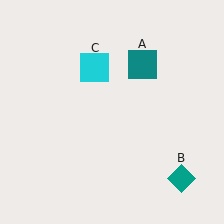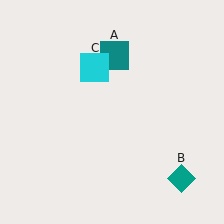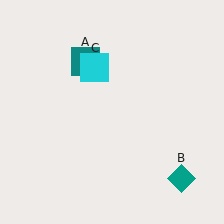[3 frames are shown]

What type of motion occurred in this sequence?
The teal square (object A) rotated counterclockwise around the center of the scene.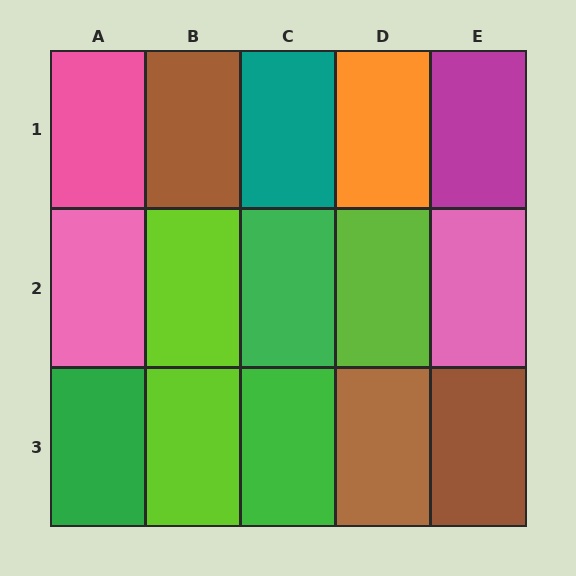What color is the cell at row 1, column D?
Orange.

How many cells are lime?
3 cells are lime.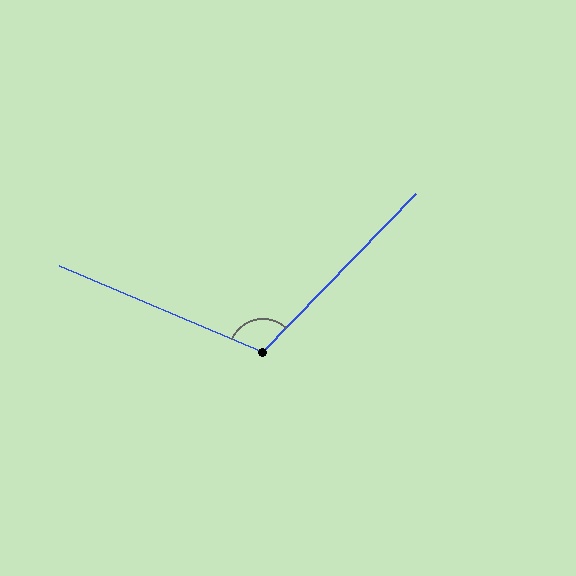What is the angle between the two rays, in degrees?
Approximately 111 degrees.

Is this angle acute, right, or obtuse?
It is obtuse.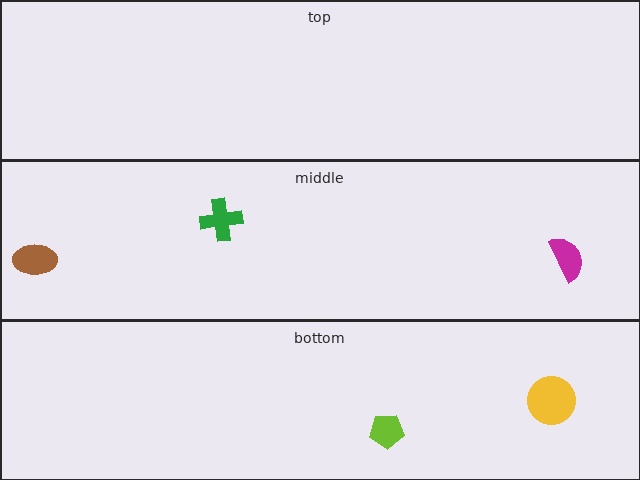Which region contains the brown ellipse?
The middle region.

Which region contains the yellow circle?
The bottom region.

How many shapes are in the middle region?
3.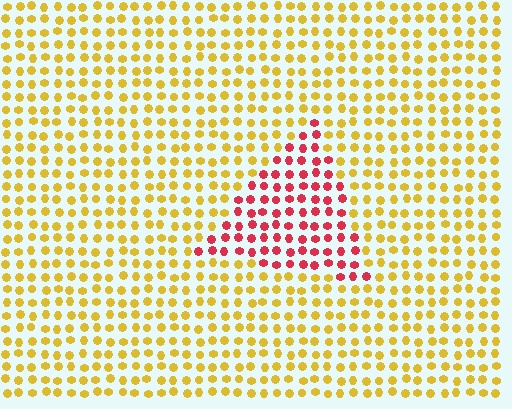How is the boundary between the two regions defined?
The boundary is defined purely by a slight shift in hue (about 59 degrees). Spacing, size, and orientation are identical on both sides.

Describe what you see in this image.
The image is filled with small yellow elements in a uniform arrangement. A triangle-shaped region is visible where the elements are tinted to a slightly different hue, forming a subtle color boundary.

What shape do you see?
I see a triangle.